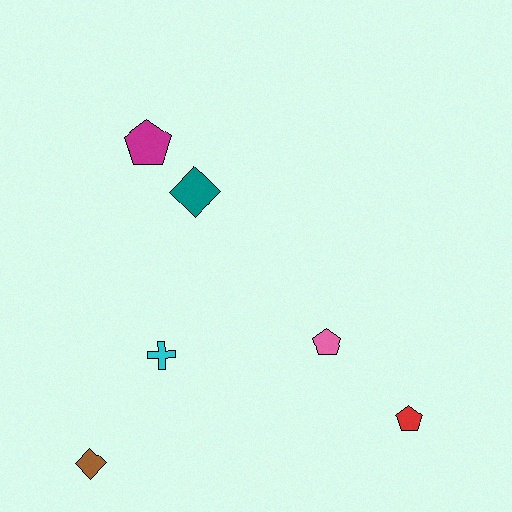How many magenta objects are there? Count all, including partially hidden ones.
There is 1 magenta object.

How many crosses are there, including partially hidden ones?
There is 1 cross.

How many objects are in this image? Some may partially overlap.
There are 6 objects.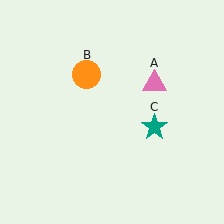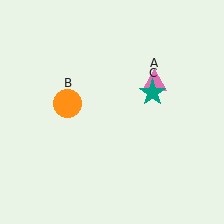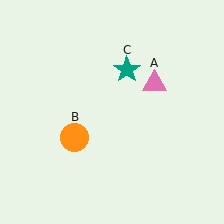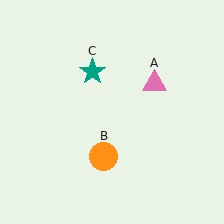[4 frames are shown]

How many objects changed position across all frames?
2 objects changed position: orange circle (object B), teal star (object C).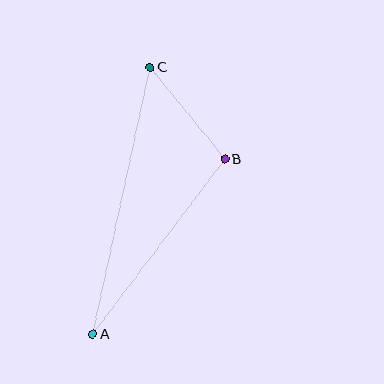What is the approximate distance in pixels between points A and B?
The distance between A and B is approximately 219 pixels.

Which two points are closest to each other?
Points B and C are closest to each other.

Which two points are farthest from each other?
Points A and C are farthest from each other.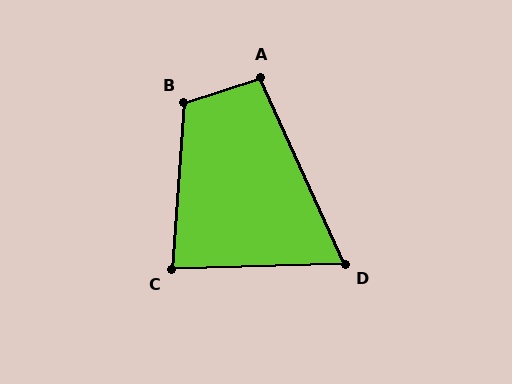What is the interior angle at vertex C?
Approximately 84 degrees (acute).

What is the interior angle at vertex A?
Approximately 96 degrees (obtuse).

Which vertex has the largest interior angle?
B, at approximately 113 degrees.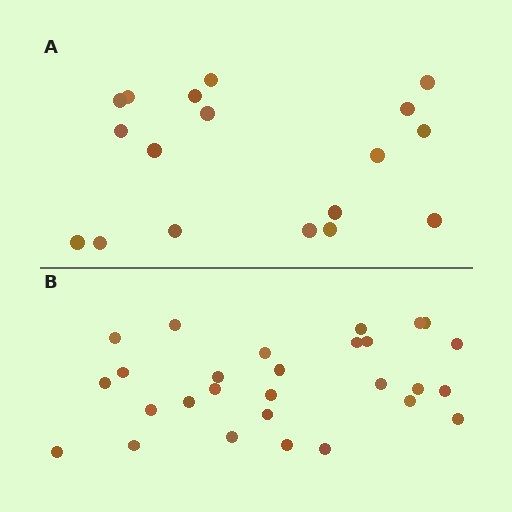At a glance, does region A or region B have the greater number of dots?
Region B (the bottom region) has more dots.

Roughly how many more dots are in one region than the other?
Region B has roughly 10 or so more dots than region A.